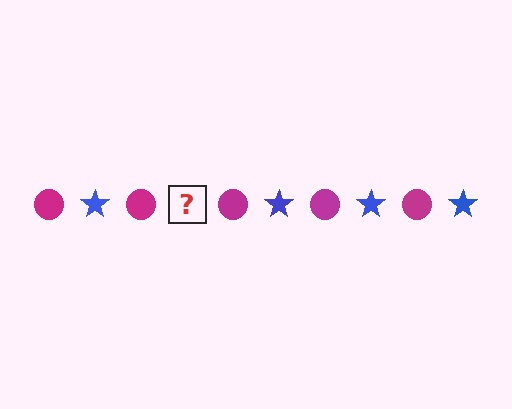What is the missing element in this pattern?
The missing element is a blue star.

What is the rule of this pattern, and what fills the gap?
The rule is that the pattern alternates between magenta circle and blue star. The gap should be filled with a blue star.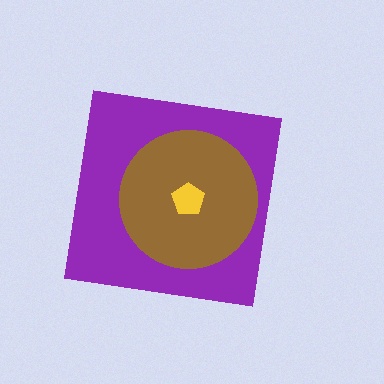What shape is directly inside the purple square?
The brown circle.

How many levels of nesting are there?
3.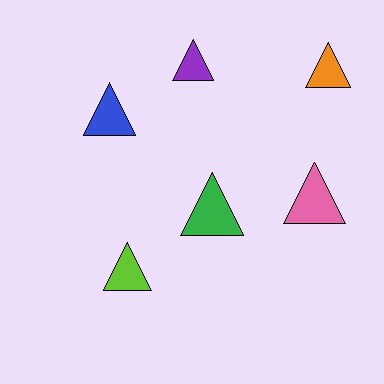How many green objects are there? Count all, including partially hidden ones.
There is 1 green object.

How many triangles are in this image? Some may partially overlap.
There are 6 triangles.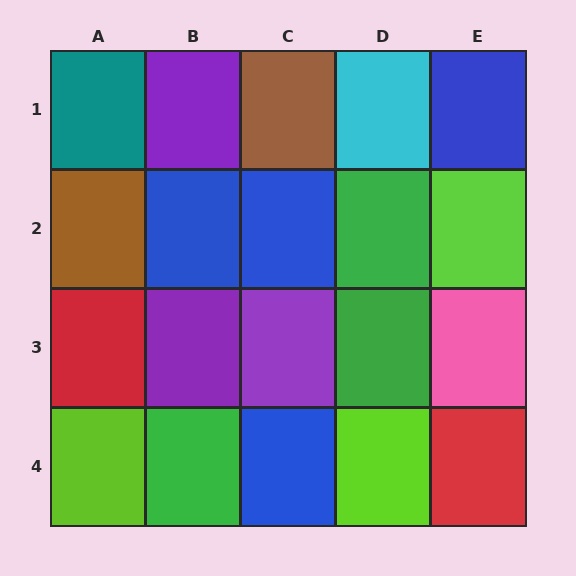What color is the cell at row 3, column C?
Purple.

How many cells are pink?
1 cell is pink.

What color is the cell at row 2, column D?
Green.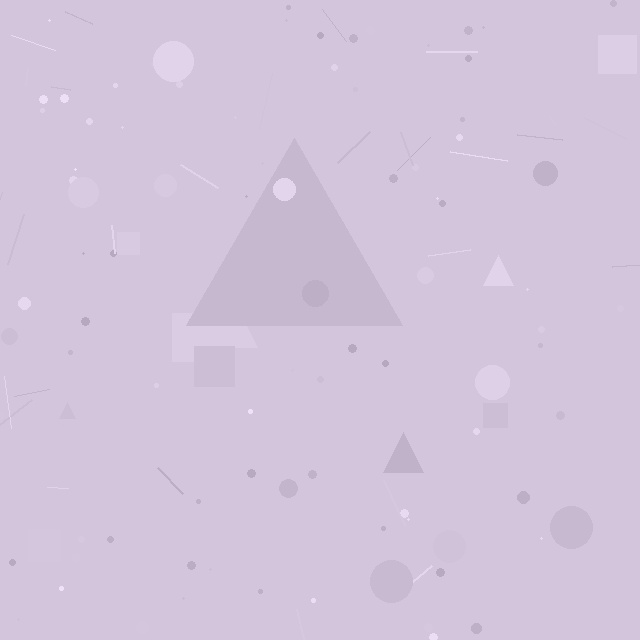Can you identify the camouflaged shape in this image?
The camouflaged shape is a triangle.